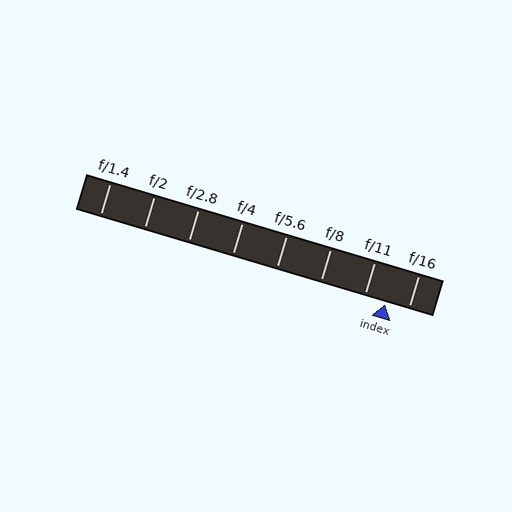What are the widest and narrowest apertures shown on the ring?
The widest aperture shown is f/1.4 and the narrowest is f/16.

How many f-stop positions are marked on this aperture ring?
There are 8 f-stop positions marked.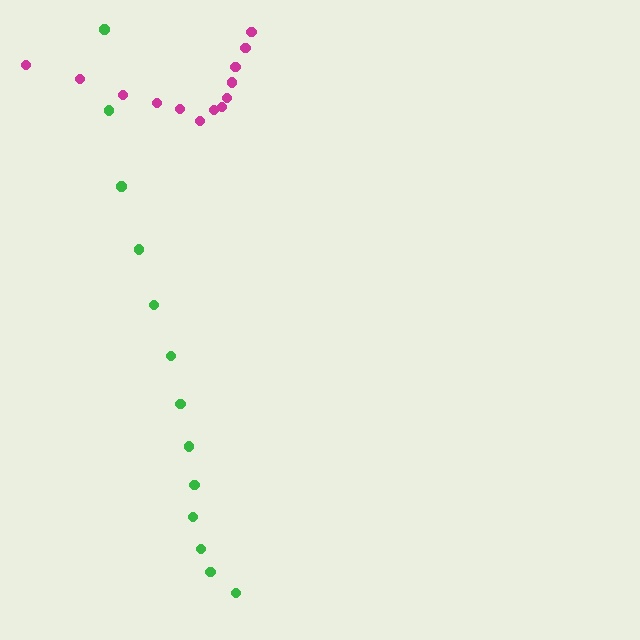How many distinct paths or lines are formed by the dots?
There are 2 distinct paths.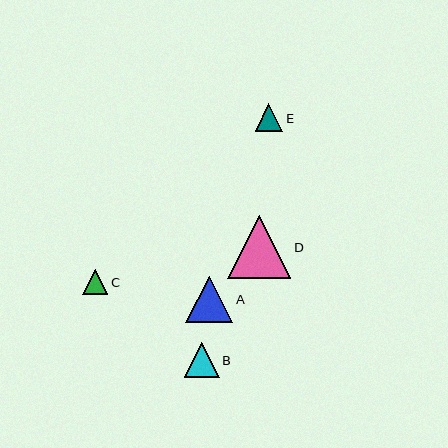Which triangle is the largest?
Triangle D is the largest with a size of approximately 63 pixels.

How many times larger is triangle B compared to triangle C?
Triangle B is approximately 1.4 times the size of triangle C.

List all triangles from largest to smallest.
From largest to smallest: D, A, B, E, C.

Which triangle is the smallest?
Triangle C is the smallest with a size of approximately 25 pixels.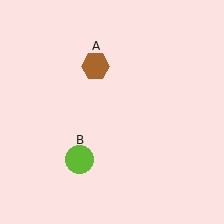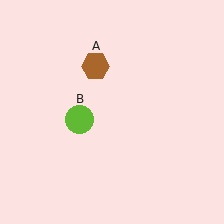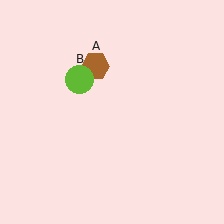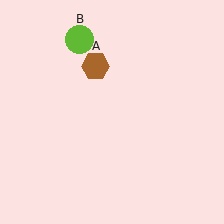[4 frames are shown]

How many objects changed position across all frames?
1 object changed position: lime circle (object B).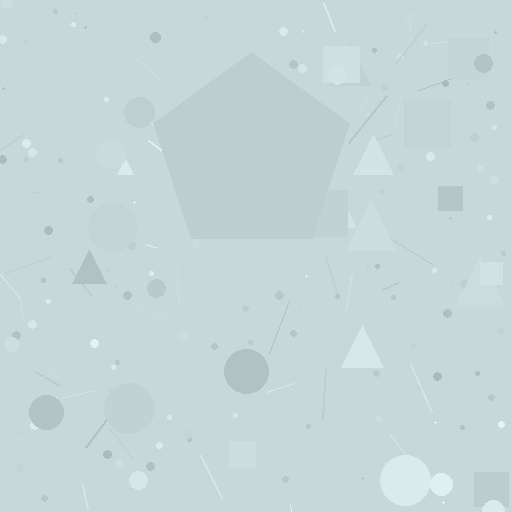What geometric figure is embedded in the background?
A pentagon is embedded in the background.